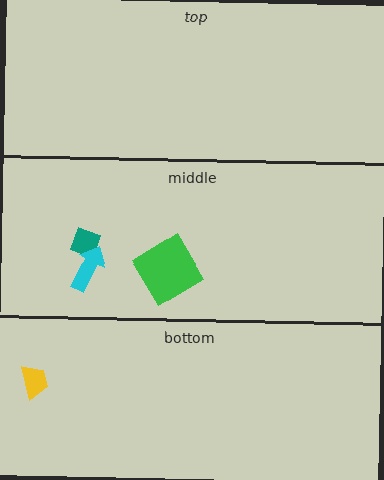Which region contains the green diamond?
The middle region.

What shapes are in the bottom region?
The yellow trapezoid.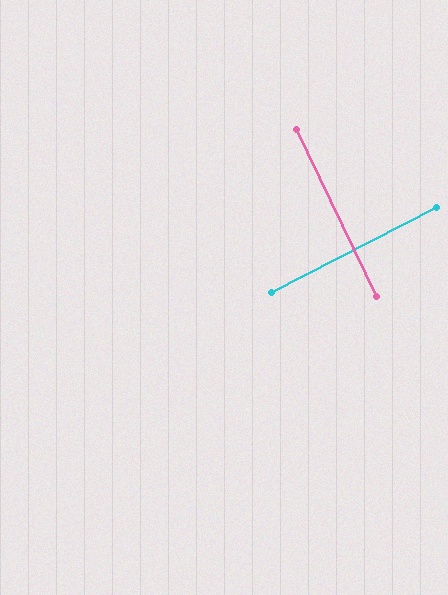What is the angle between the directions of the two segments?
Approximately 89 degrees.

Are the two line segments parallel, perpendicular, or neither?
Perpendicular — they meet at approximately 89°.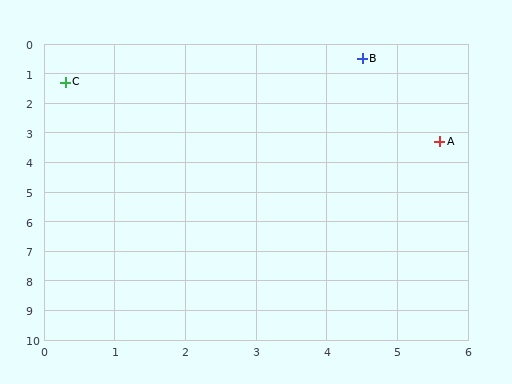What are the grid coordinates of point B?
Point B is at approximately (4.5, 0.5).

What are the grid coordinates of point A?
Point A is at approximately (5.6, 3.3).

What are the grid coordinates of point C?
Point C is at approximately (0.3, 1.3).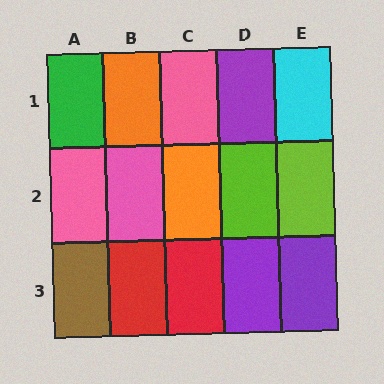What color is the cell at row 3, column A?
Brown.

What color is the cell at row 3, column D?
Purple.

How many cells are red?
2 cells are red.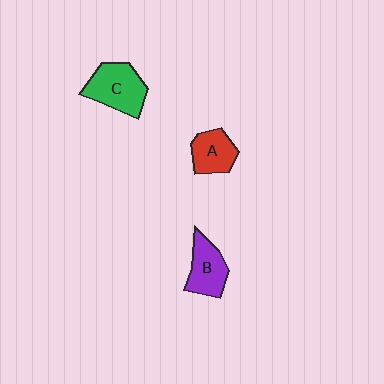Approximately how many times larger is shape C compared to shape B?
Approximately 1.3 times.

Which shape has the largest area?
Shape C (green).